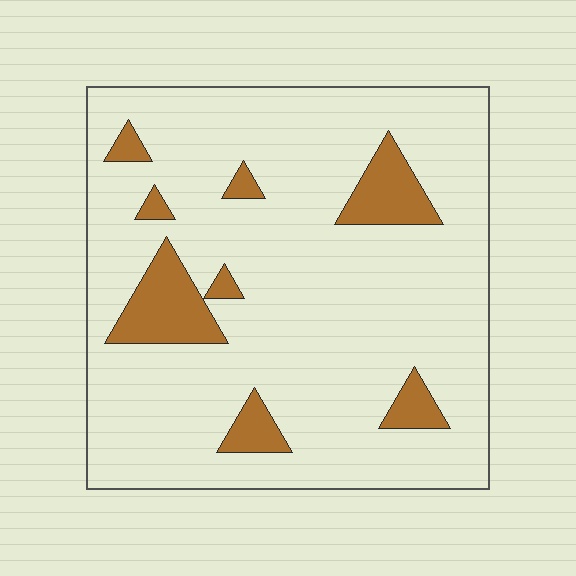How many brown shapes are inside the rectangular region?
8.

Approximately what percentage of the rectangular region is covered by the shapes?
Approximately 15%.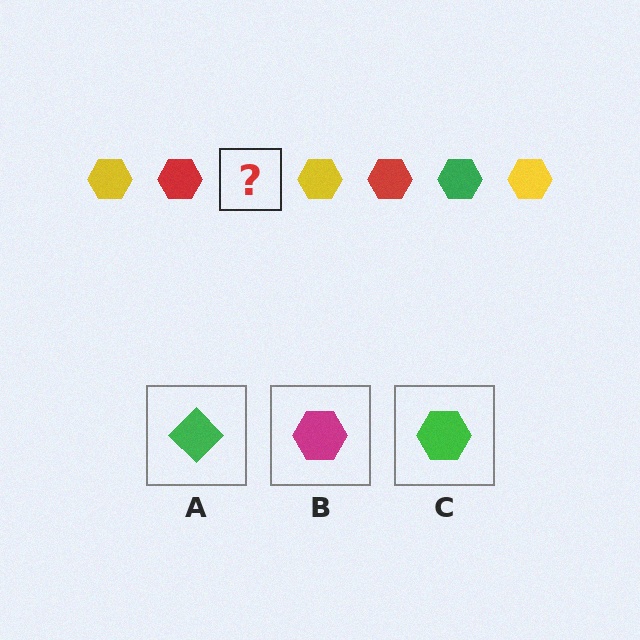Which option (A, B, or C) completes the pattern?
C.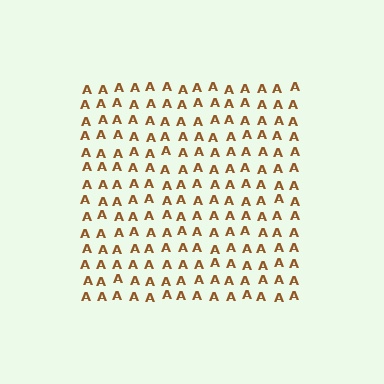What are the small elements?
The small elements are letter A's.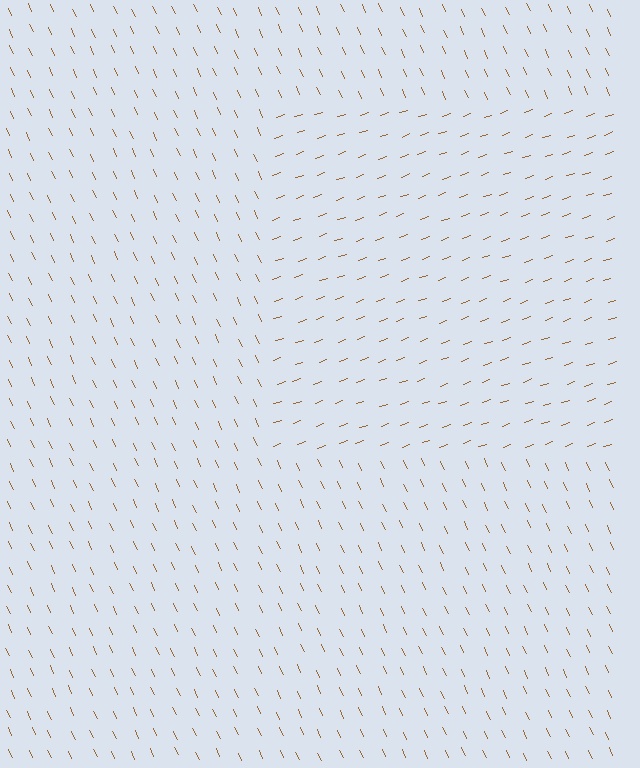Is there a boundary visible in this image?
Yes, there is a texture boundary formed by a change in line orientation.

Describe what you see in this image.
The image is filled with small brown line segments. A rectangle region in the image has lines oriented differently from the surrounding lines, creating a visible texture boundary.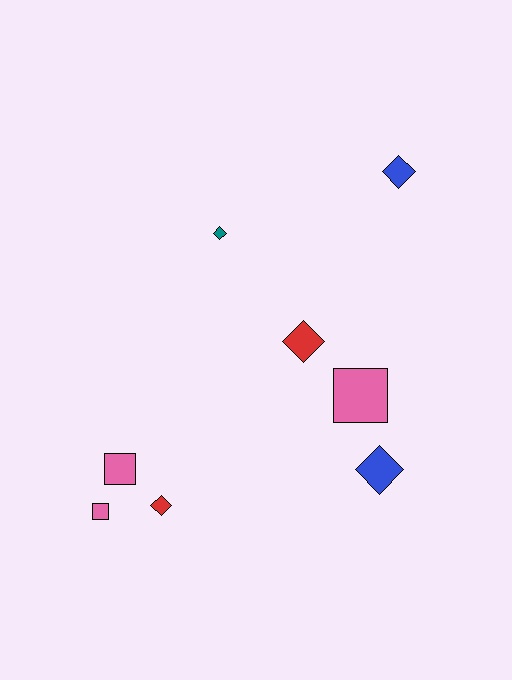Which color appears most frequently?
Pink, with 3 objects.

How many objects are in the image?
There are 8 objects.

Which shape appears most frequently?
Diamond, with 5 objects.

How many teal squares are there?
There are no teal squares.